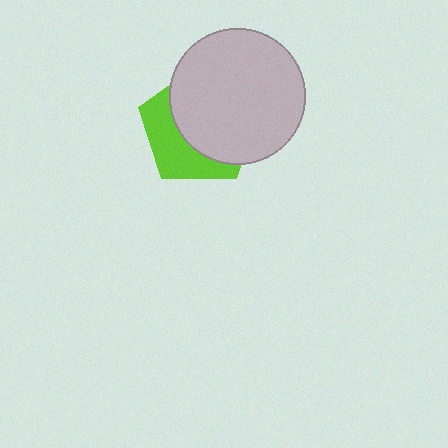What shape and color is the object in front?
The object in front is a light gray circle.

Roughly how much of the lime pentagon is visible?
A small part of it is visible (roughly 38%).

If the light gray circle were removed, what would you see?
You would see the complete lime pentagon.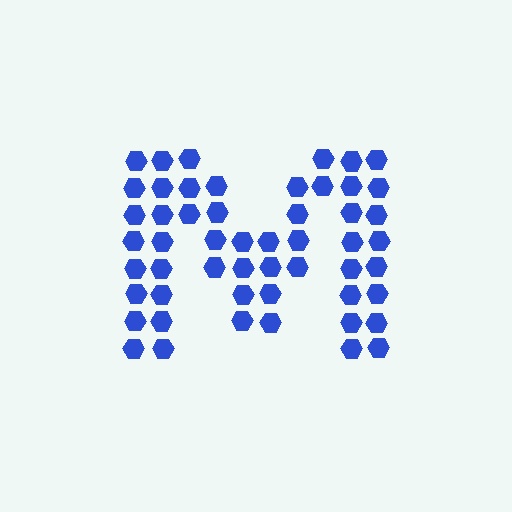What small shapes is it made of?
It is made of small hexagons.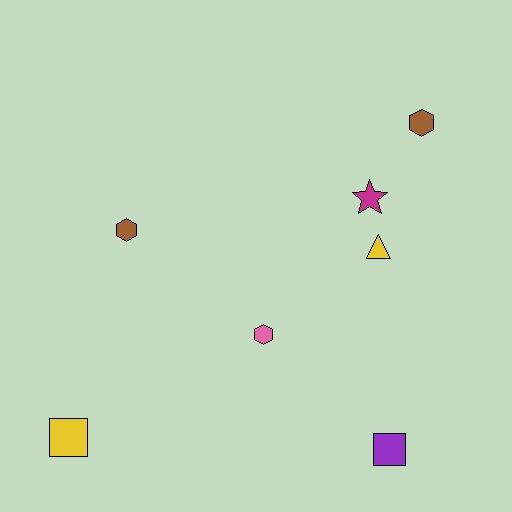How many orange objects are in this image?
There are no orange objects.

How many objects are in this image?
There are 7 objects.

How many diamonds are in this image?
There are no diamonds.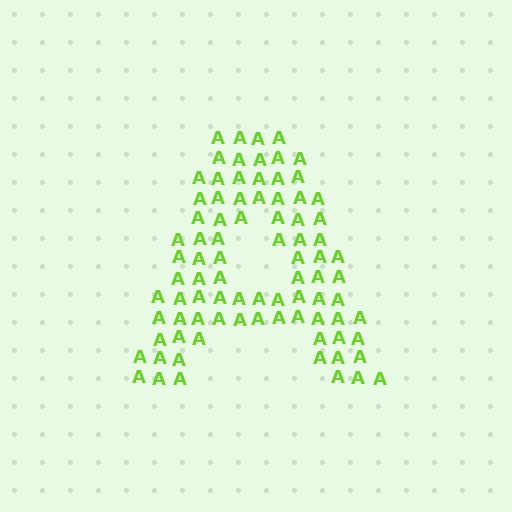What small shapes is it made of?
It is made of small letter A's.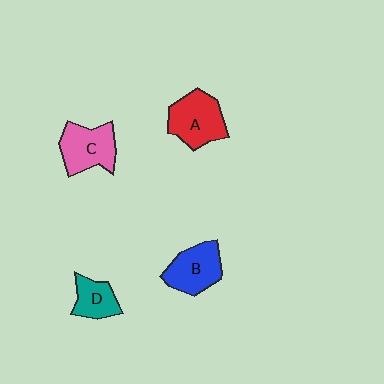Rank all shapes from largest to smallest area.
From largest to smallest: A (red), C (pink), B (blue), D (teal).